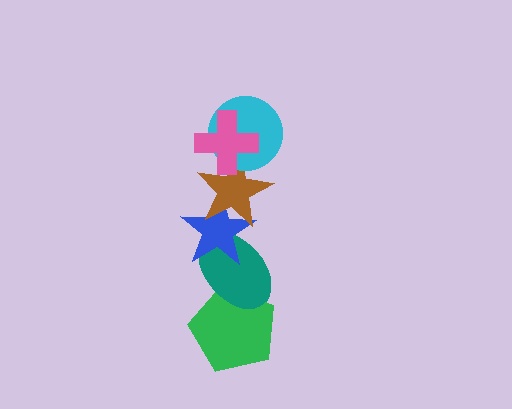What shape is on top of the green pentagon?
The teal ellipse is on top of the green pentagon.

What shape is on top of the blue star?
The brown star is on top of the blue star.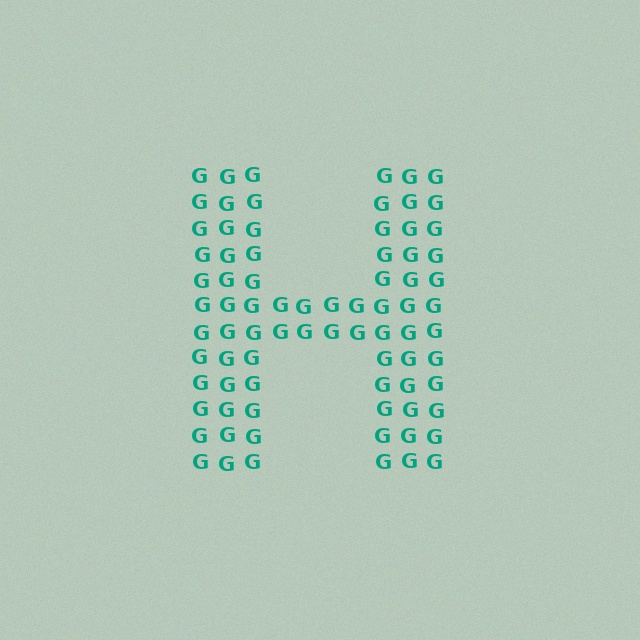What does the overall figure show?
The overall figure shows the letter H.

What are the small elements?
The small elements are letter G's.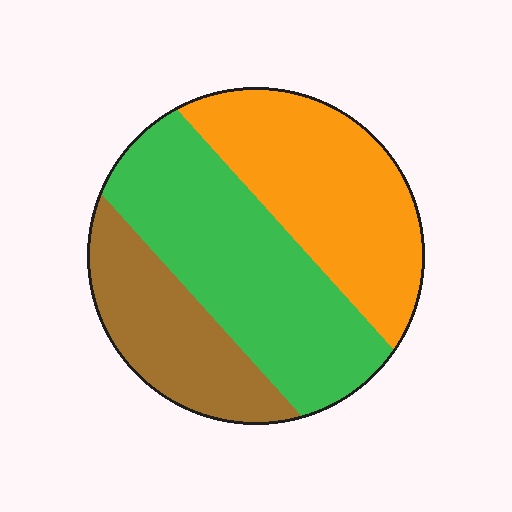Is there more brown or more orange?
Orange.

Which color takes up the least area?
Brown, at roughly 25%.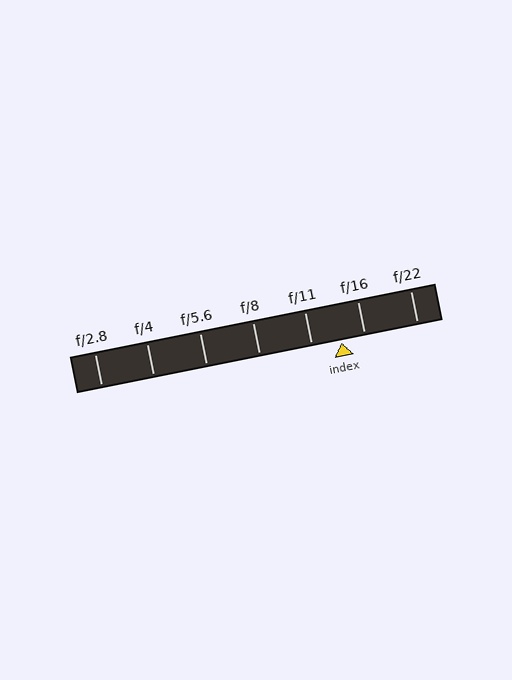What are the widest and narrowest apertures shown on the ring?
The widest aperture shown is f/2.8 and the narrowest is f/22.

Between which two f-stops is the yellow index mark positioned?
The index mark is between f/11 and f/16.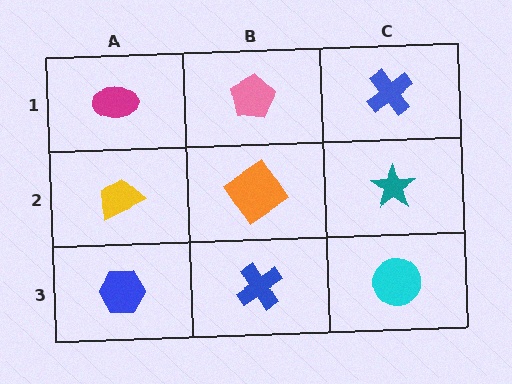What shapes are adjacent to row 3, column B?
An orange diamond (row 2, column B), a blue hexagon (row 3, column A), a cyan circle (row 3, column C).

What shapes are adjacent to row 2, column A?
A magenta ellipse (row 1, column A), a blue hexagon (row 3, column A), an orange diamond (row 2, column B).